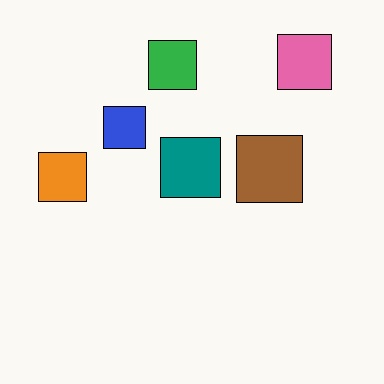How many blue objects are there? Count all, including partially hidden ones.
There is 1 blue object.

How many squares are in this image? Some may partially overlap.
There are 6 squares.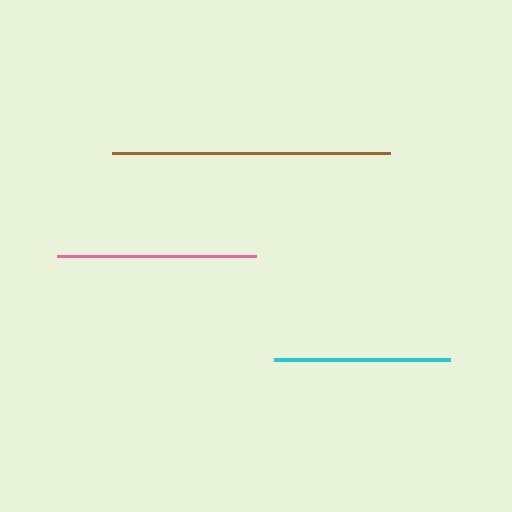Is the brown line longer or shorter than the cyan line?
The brown line is longer than the cyan line.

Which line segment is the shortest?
The cyan line is the shortest at approximately 176 pixels.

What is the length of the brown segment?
The brown segment is approximately 278 pixels long.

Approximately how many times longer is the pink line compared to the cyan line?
The pink line is approximately 1.1 times the length of the cyan line.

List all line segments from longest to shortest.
From longest to shortest: brown, pink, cyan.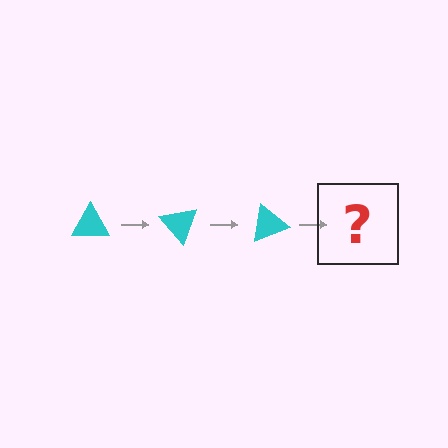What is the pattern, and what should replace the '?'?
The pattern is that the triangle rotates 50 degrees each step. The '?' should be a cyan triangle rotated 150 degrees.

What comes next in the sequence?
The next element should be a cyan triangle rotated 150 degrees.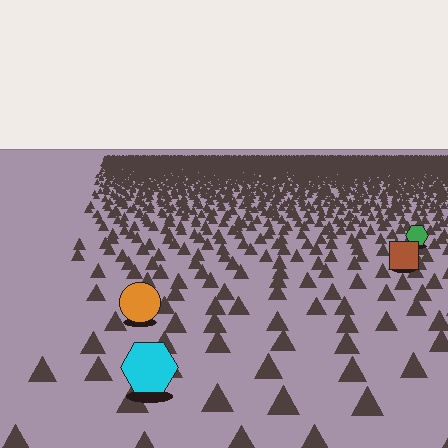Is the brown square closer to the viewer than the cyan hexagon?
No. The cyan hexagon is closer — you can tell from the texture gradient: the ground texture is coarser near it.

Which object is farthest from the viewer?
The green hexagon is farthest from the viewer. It appears smaller and the ground texture around it is denser.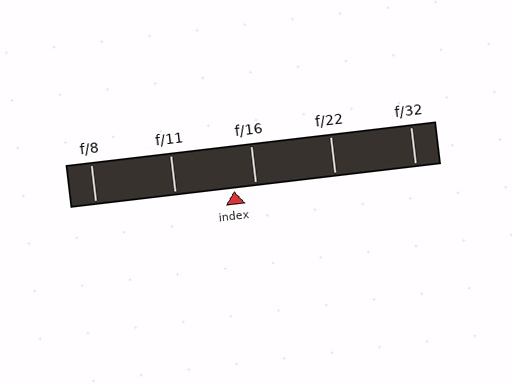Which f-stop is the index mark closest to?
The index mark is closest to f/16.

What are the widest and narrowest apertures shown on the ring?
The widest aperture shown is f/8 and the narrowest is f/32.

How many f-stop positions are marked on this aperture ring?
There are 5 f-stop positions marked.